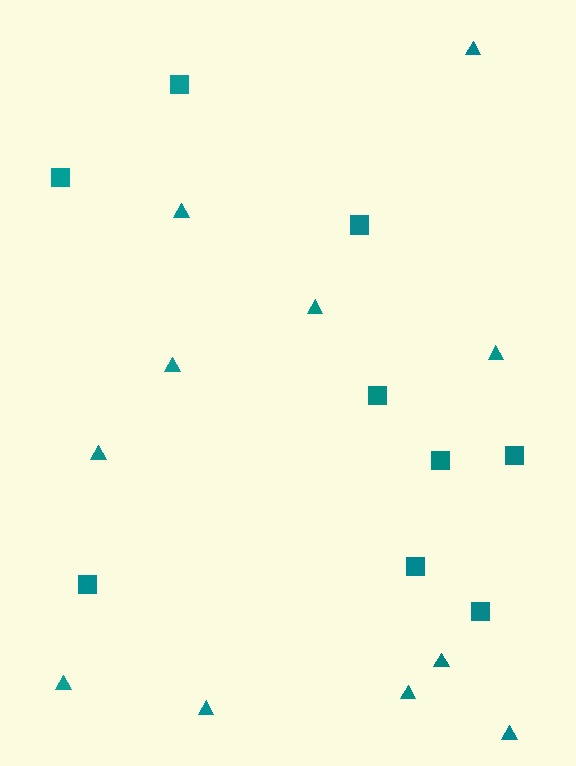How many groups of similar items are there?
There are 2 groups: one group of triangles (11) and one group of squares (9).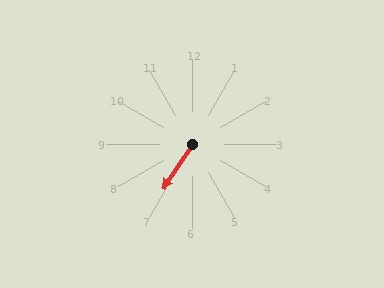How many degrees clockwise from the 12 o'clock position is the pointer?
Approximately 214 degrees.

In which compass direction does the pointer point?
Southwest.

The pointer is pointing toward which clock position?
Roughly 7 o'clock.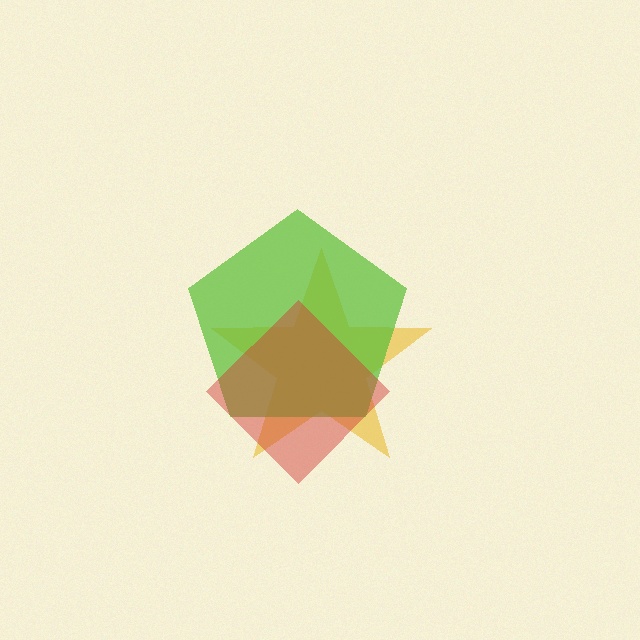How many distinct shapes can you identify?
There are 3 distinct shapes: a yellow star, a lime pentagon, a red diamond.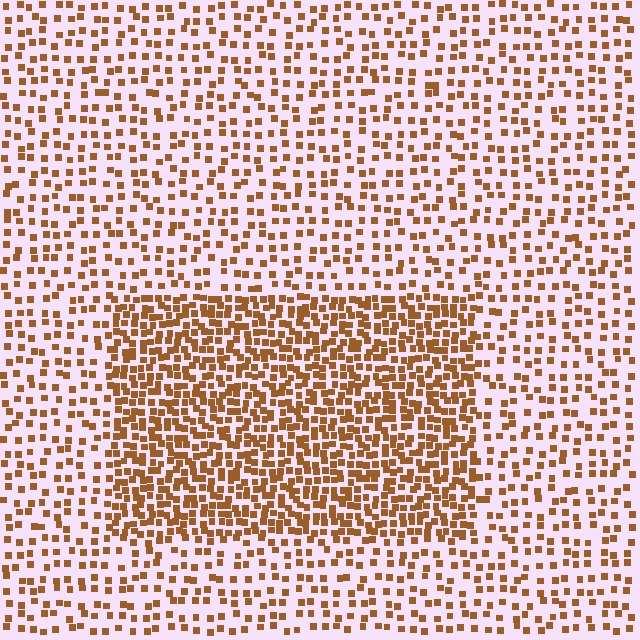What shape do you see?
I see a rectangle.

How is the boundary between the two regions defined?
The boundary is defined by a change in element density (approximately 2.2x ratio). All elements are the same color, size, and shape.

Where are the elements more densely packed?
The elements are more densely packed inside the rectangle boundary.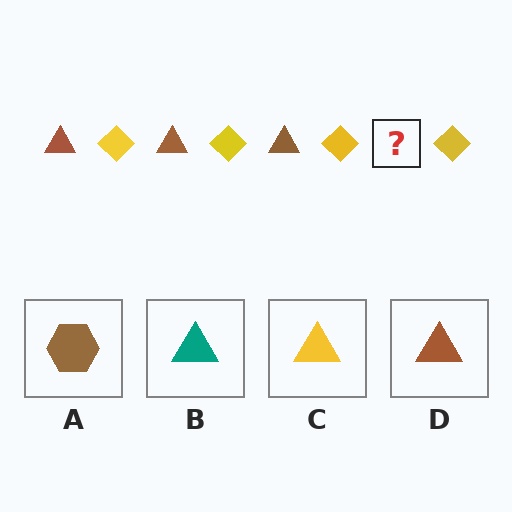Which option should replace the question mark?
Option D.